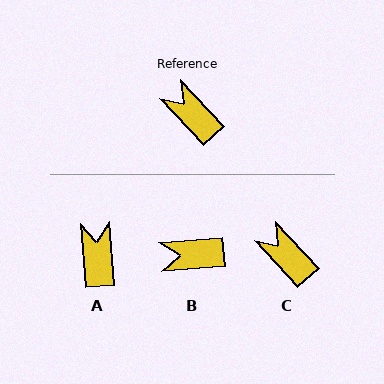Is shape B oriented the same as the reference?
No, it is off by about 52 degrees.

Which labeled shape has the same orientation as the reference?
C.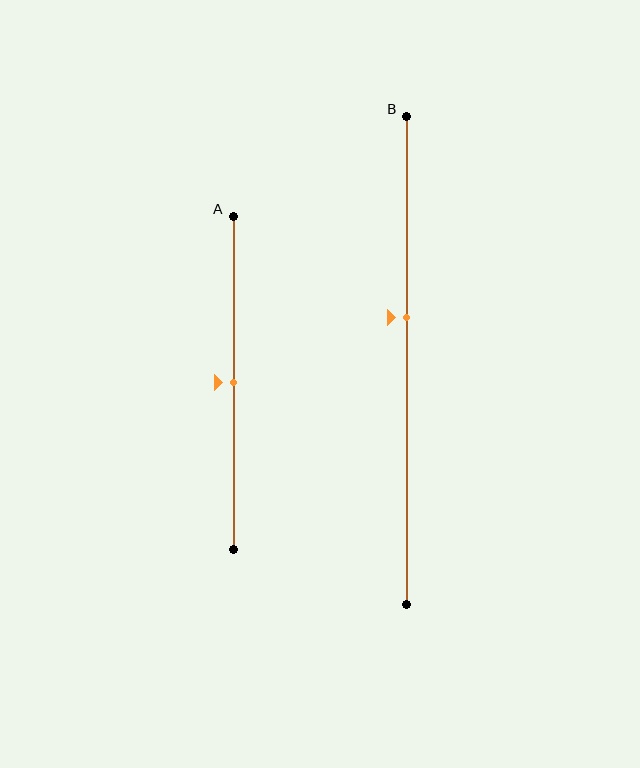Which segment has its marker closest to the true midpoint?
Segment A has its marker closest to the true midpoint.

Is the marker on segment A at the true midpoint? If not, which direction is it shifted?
Yes, the marker on segment A is at the true midpoint.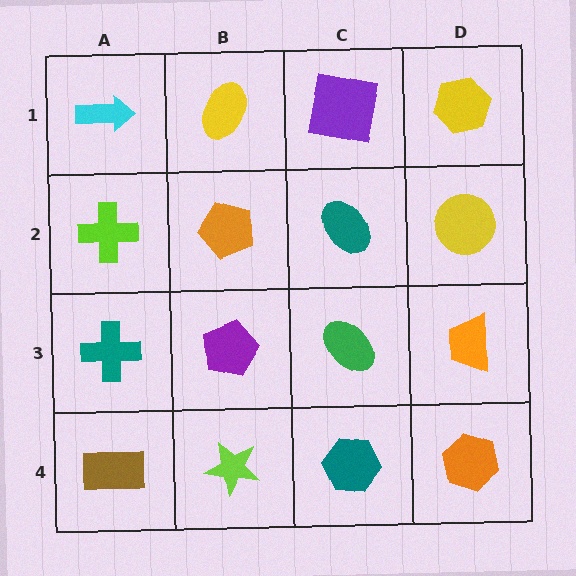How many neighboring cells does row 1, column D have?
2.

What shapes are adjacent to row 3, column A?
A lime cross (row 2, column A), a brown rectangle (row 4, column A), a purple pentagon (row 3, column B).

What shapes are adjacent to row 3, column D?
A yellow circle (row 2, column D), an orange hexagon (row 4, column D), a green ellipse (row 3, column C).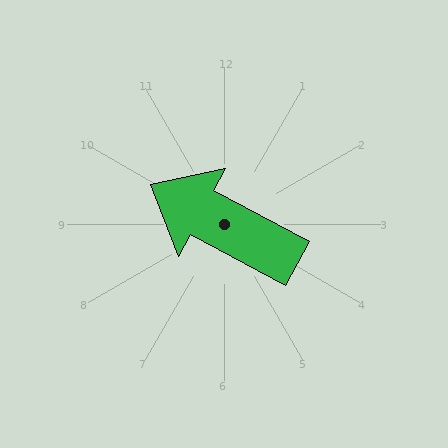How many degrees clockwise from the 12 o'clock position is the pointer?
Approximately 298 degrees.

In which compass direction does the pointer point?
Northwest.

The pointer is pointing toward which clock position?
Roughly 10 o'clock.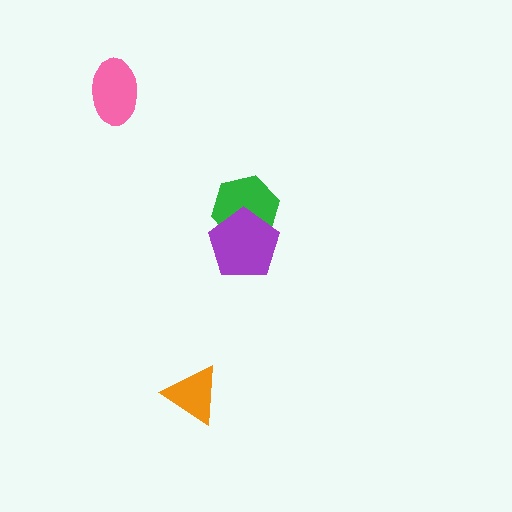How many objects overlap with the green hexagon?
1 object overlaps with the green hexagon.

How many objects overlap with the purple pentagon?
1 object overlaps with the purple pentagon.